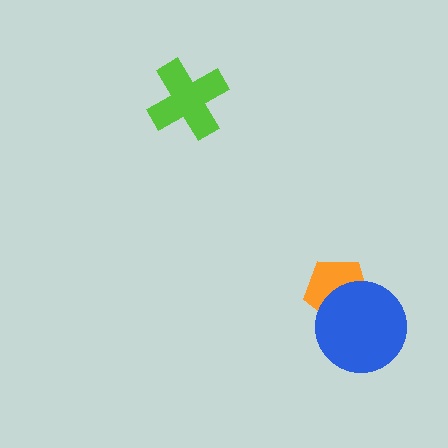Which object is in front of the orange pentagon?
The blue circle is in front of the orange pentagon.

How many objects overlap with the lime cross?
0 objects overlap with the lime cross.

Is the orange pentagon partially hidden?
Yes, it is partially covered by another shape.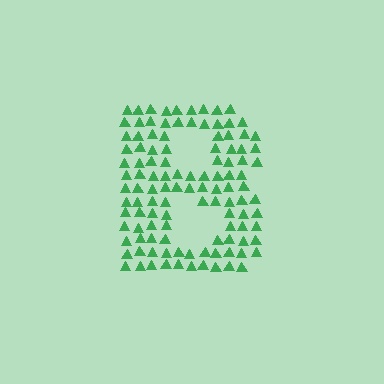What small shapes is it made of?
It is made of small triangles.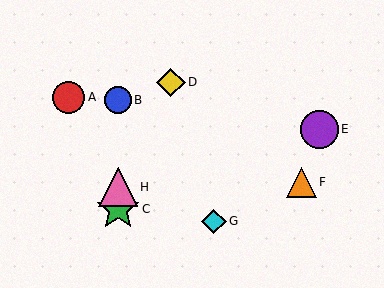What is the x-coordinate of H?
Object H is at x≈118.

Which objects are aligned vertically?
Objects B, C, H are aligned vertically.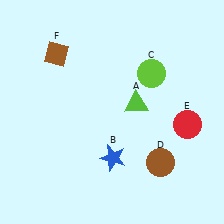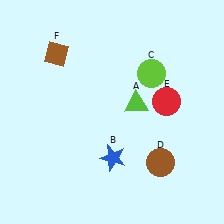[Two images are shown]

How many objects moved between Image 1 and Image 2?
1 object moved between the two images.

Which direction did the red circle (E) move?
The red circle (E) moved up.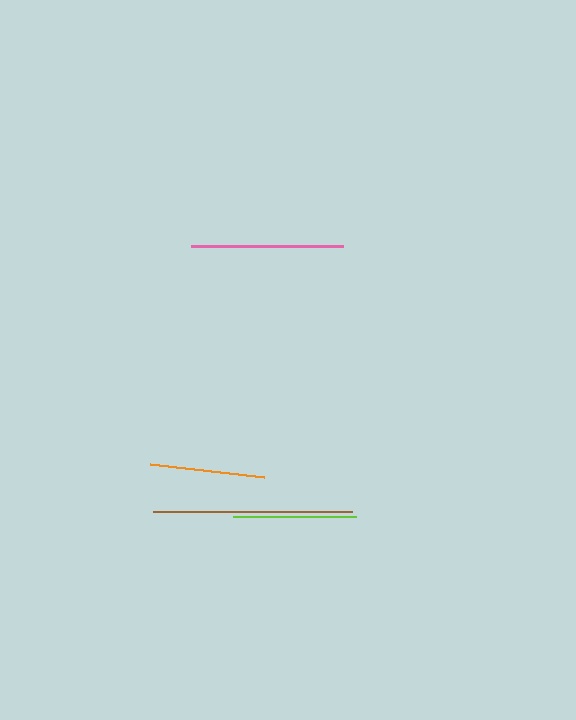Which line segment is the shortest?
The orange line is the shortest at approximately 115 pixels.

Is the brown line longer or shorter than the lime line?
The brown line is longer than the lime line.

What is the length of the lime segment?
The lime segment is approximately 122 pixels long.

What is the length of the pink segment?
The pink segment is approximately 153 pixels long.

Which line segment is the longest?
The brown line is the longest at approximately 199 pixels.